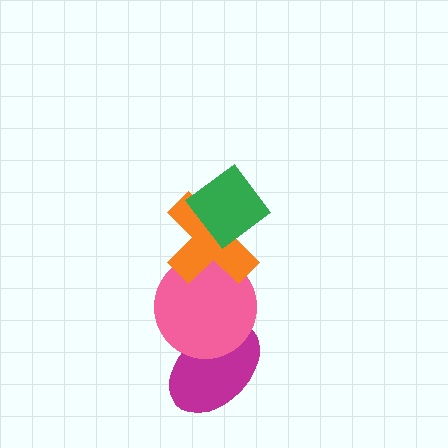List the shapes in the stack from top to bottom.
From top to bottom: the green diamond, the orange cross, the pink circle, the magenta ellipse.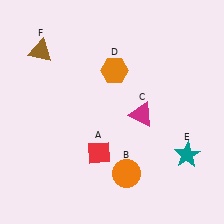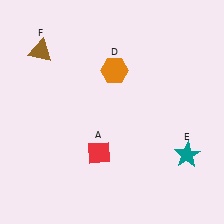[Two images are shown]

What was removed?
The magenta triangle (C), the orange circle (B) were removed in Image 2.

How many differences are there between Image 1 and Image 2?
There are 2 differences between the two images.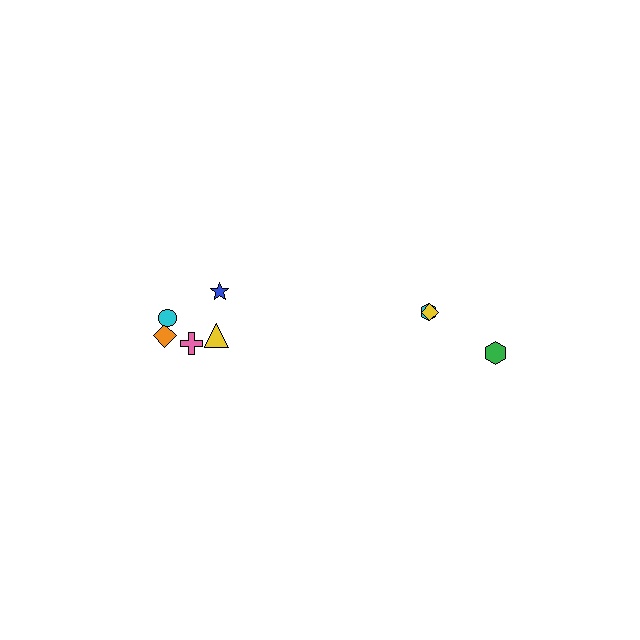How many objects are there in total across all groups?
There are 8 objects.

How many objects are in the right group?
There are 3 objects.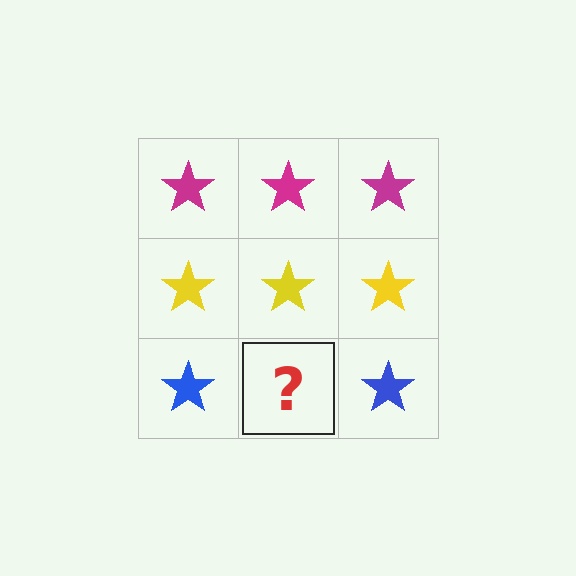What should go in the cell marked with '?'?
The missing cell should contain a blue star.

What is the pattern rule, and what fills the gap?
The rule is that each row has a consistent color. The gap should be filled with a blue star.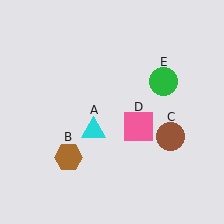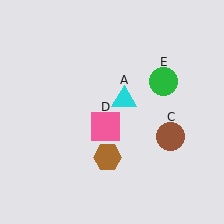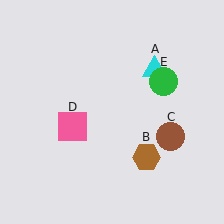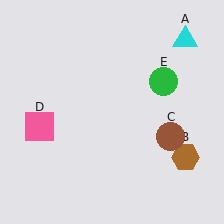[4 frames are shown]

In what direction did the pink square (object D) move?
The pink square (object D) moved left.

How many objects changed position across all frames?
3 objects changed position: cyan triangle (object A), brown hexagon (object B), pink square (object D).